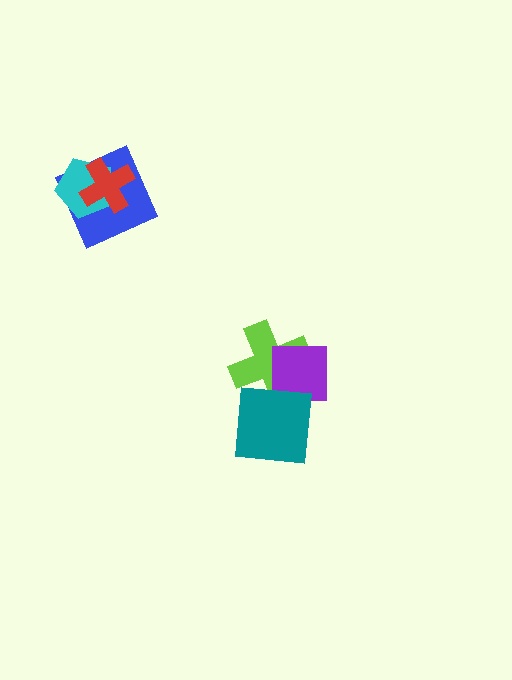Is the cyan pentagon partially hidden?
Yes, it is partially covered by another shape.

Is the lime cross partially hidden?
Yes, it is partially covered by another shape.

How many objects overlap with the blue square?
2 objects overlap with the blue square.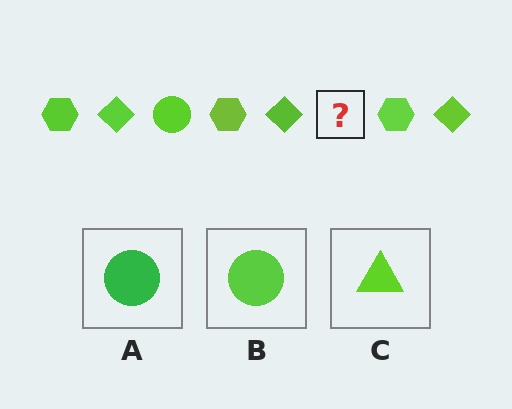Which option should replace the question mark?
Option B.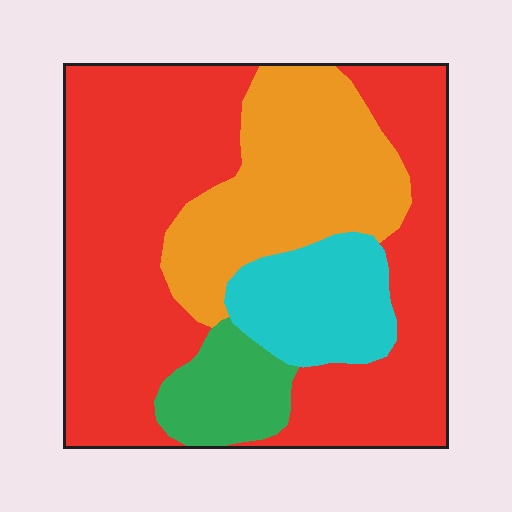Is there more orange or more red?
Red.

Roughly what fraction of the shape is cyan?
Cyan covers roughly 10% of the shape.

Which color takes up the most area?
Red, at roughly 55%.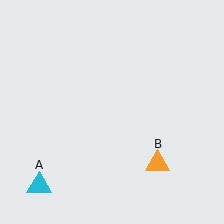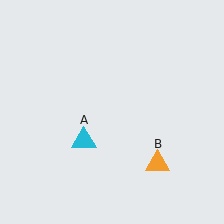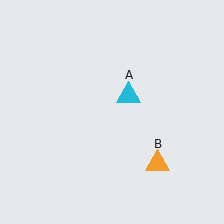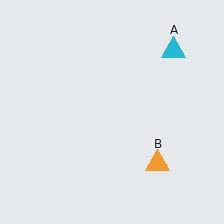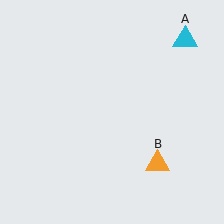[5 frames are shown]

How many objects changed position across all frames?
1 object changed position: cyan triangle (object A).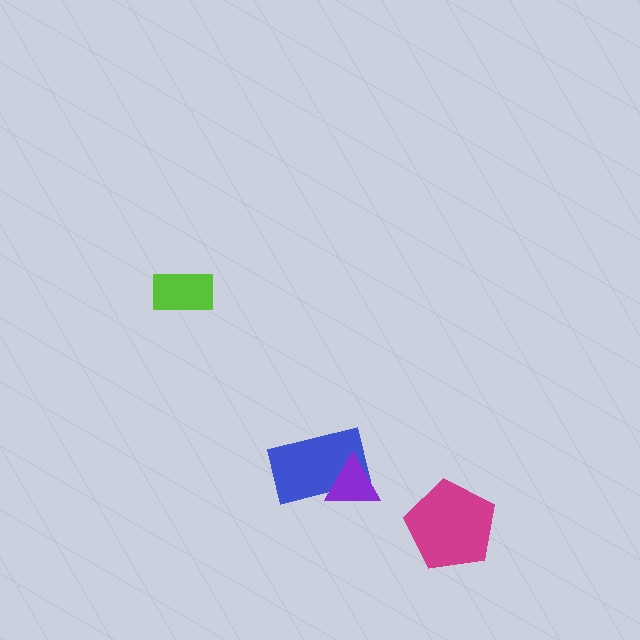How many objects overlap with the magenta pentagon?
0 objects overlap with the magenta pentagon.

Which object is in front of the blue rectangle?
The purple triangle is in front of the blue rectangle.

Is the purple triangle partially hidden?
No, no other shape covers it.